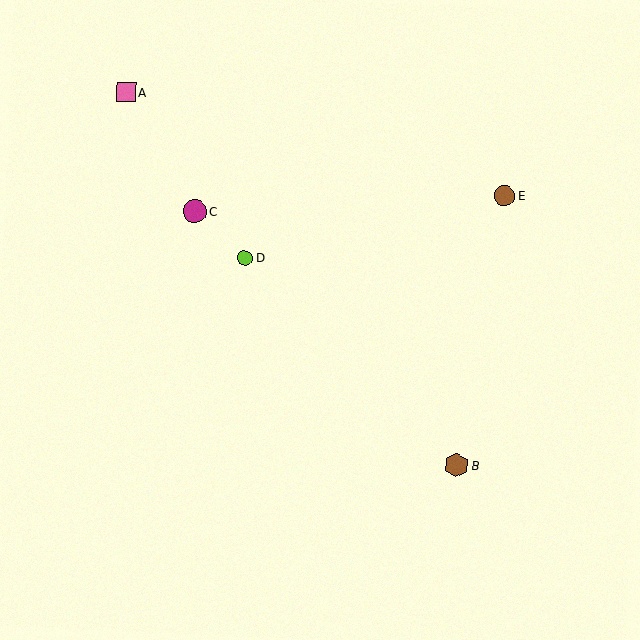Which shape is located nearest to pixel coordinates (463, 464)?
The brown hexagon (labeled B) at (456, 465) is nearest to that location.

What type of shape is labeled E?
Shape E is a brown circle.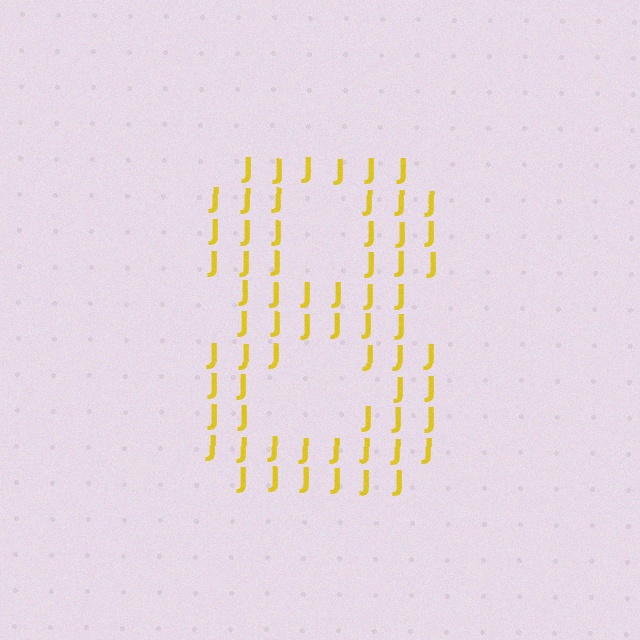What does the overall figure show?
The overall figure shows the digit 8.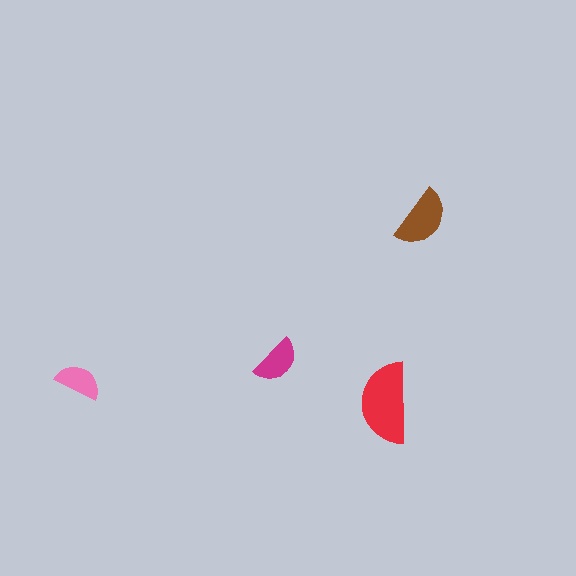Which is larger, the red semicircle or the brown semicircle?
The red one.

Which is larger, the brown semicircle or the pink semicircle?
The brown one.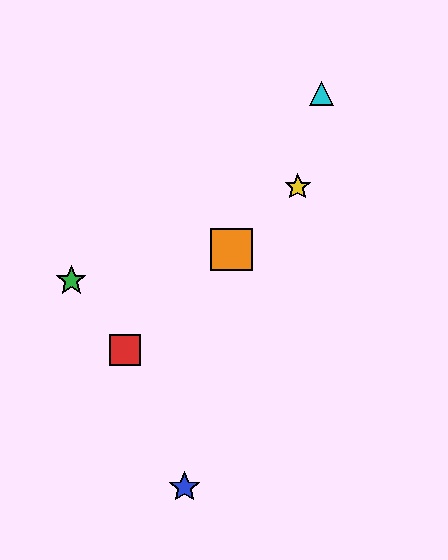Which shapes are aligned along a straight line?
The red square, the yellow star, the purple triangle, the orange square are aligned along a straight line.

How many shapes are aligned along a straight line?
4 shapes (the red square, the yellow star, the purple triangle, the orange square) are aligned along a straight line.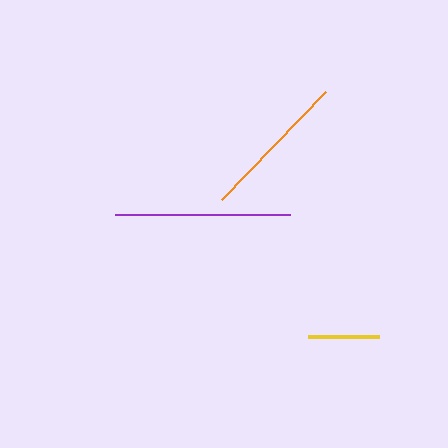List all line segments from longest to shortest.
From longest to shortest: purple, orange, yellow.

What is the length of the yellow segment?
The yellow segment is approximately 71 pixels long.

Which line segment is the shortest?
The yellow line is the shortest at approximately 71 pixels.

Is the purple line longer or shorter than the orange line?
The purple line is longer than the orange line.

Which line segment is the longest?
The purple line is the longest at approximately 175 pixels.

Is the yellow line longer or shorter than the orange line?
The orange line is longer than the yellow line.